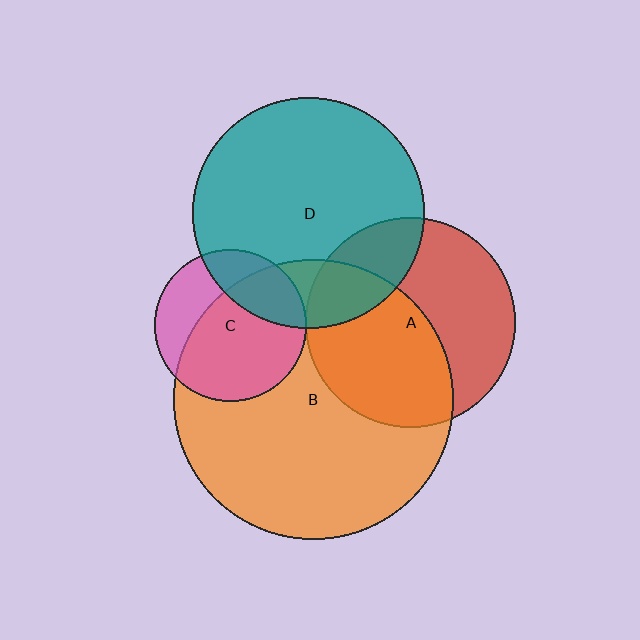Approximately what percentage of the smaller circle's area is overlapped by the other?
Approximately 50%.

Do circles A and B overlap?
Yes.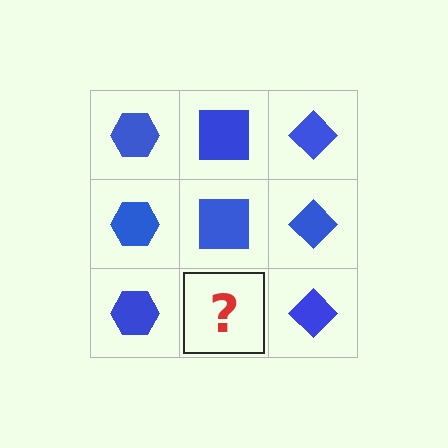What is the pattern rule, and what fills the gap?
The rule is that each column has a consistent shape. The gap should be filled with a blue square.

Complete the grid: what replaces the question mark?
The question mark should be replaced with a blue square.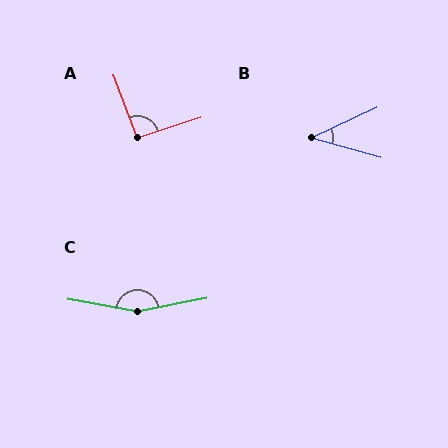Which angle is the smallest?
B, at approximately 41 degrees.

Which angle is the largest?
C, at approximately 159 degrees.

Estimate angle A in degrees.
Approximately 92 degrees.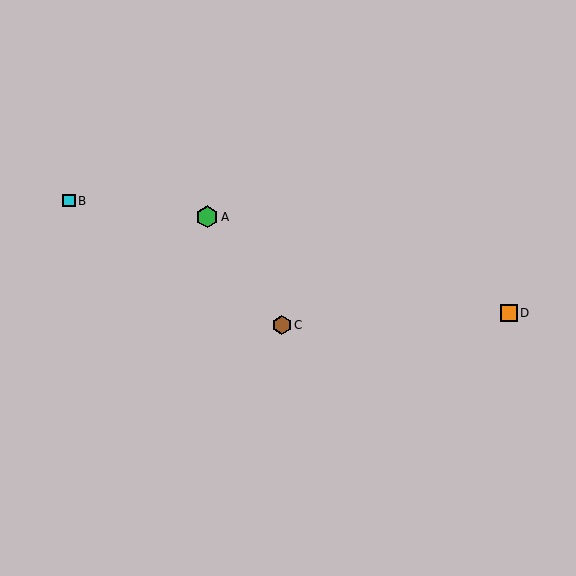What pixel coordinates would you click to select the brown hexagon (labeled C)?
Click at (282, 325) to select the brown hexagon C.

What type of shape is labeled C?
Shape C is a brown hexagon.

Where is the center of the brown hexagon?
The center of the brown hexagon is at (282, 325).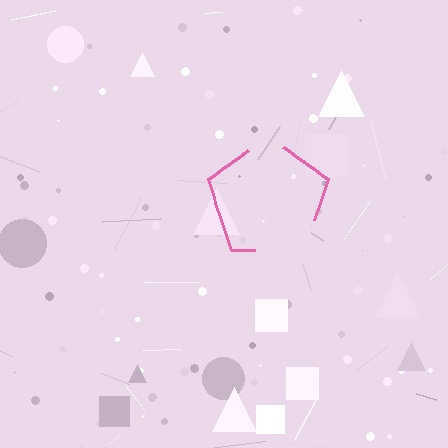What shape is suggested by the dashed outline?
The dashed outline suggests a pentagon.